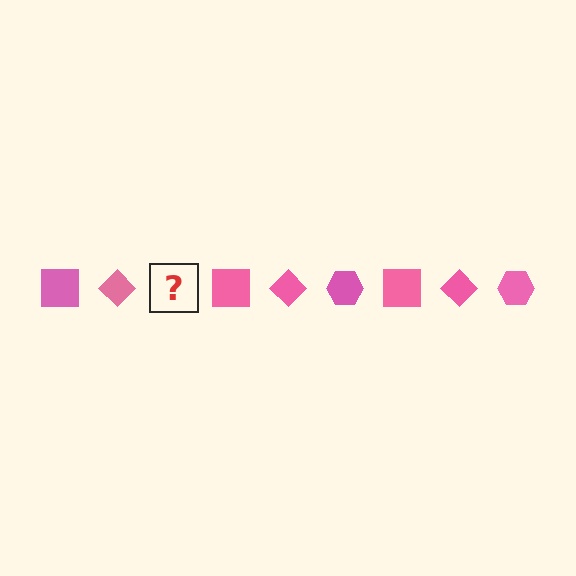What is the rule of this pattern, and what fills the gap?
The rule is that the pattern cycles through square, diamond, hexagon shapes in pink. The gap should be filled with a pink hexagon.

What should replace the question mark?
The question mark should be replaced with a pink hexagon.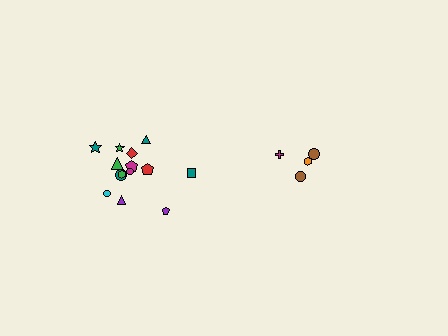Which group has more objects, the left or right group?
The left group.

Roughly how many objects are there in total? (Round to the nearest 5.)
Roughly 20 objects in total.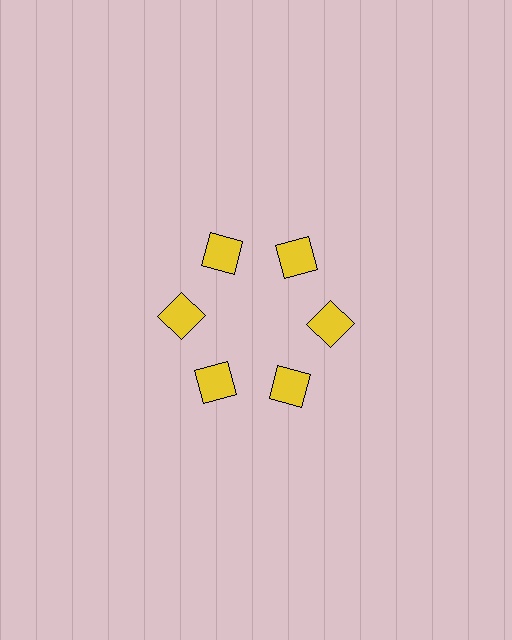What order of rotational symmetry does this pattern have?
This pattern has 6-fold rotational symmetry.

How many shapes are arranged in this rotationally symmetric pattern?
There are 6 shapes, arranged in 6 groups of 1.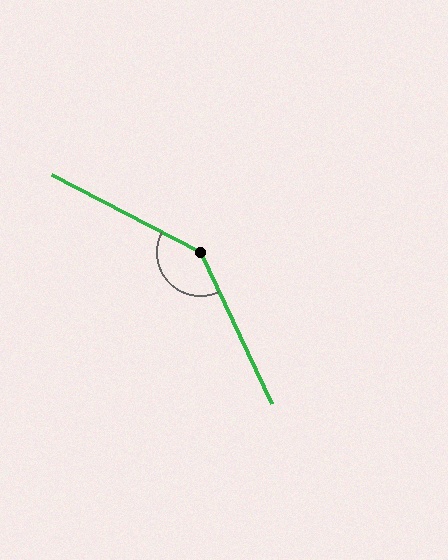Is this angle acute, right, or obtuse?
It is obtuse.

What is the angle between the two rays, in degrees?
Approximately 143 degrees.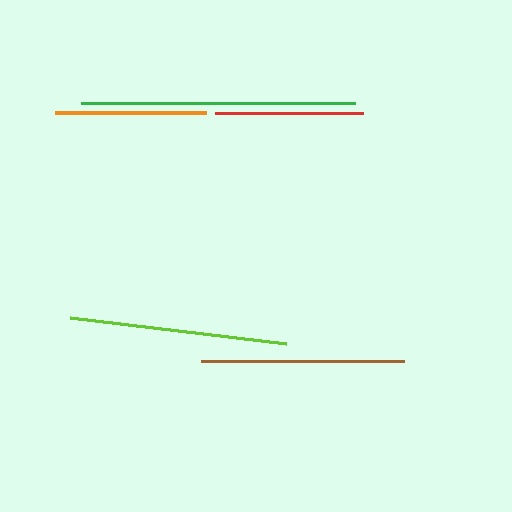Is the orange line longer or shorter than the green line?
The green line is longer than the orange line.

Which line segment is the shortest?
The red line is the shortest at approximately 148 pixels.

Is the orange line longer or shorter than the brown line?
The brown line is longer than the orange line.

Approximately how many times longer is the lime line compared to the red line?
The lime line is approximately 1.5 times the length of the red line.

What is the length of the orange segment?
The orange segment is approximately 151 pixels long.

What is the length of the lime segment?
The lime segment is approximately 219 pixels long.